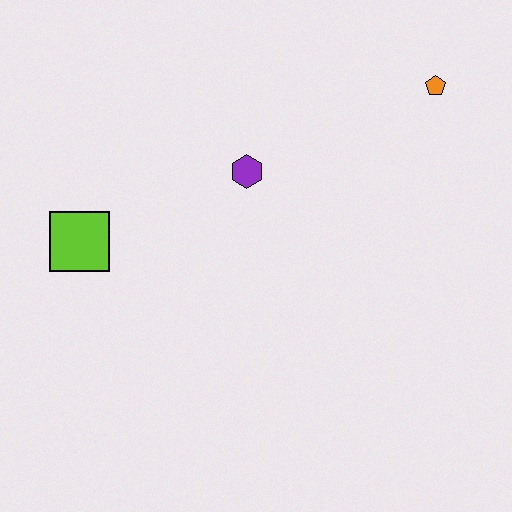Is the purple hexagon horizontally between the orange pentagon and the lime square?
Yes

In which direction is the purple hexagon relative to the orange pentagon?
The purple hexagon is to the left of the orange pentagon.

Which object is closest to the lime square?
The purple hexagon is closest to the lime square.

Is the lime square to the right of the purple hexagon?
No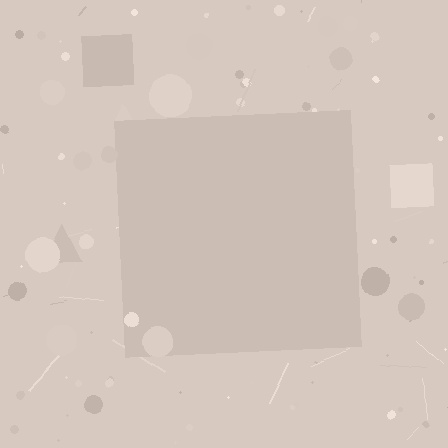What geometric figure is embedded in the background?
A square is embedded in the background.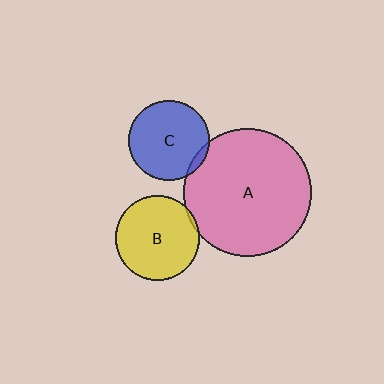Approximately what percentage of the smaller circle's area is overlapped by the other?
Approximately 5%.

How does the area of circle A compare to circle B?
Approximately 2.3 times.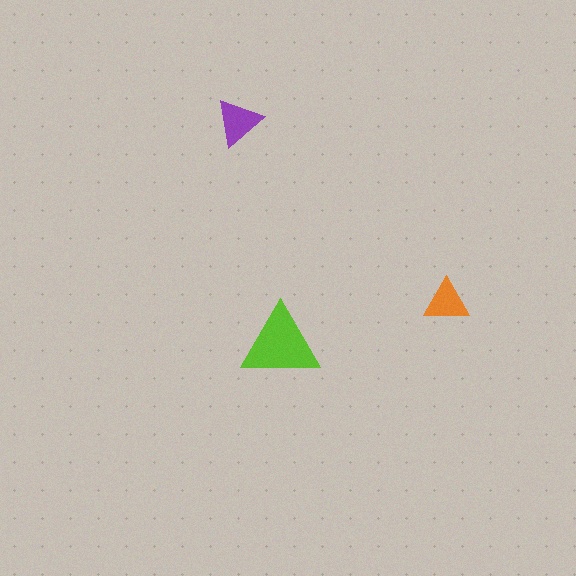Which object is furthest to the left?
The purple triangle is leftmost.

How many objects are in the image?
There are 3 objects in the image.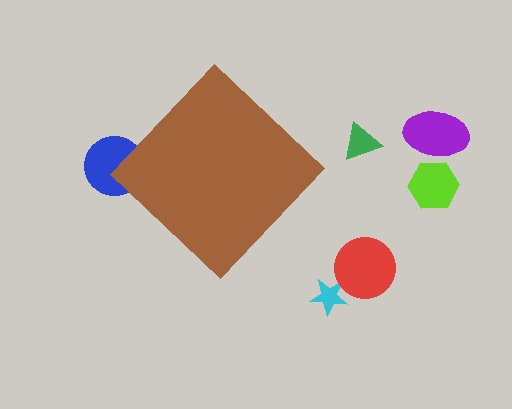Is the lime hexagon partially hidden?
No, the lime hexagon is fully visible.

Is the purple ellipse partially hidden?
No, the purple ellipse is fully visible.